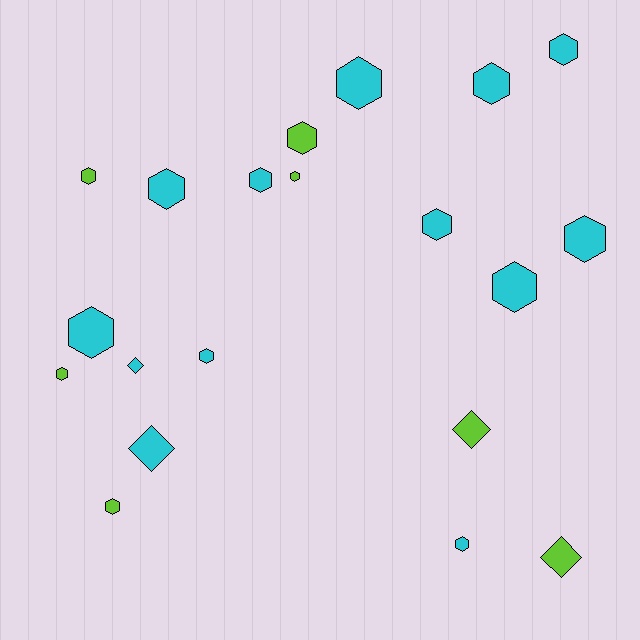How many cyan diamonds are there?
There are 2 cyan diamonds.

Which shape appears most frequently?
Hexagon, with 16 objects.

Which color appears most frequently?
Cyan, with 13 objects.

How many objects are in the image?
There are 20 objects.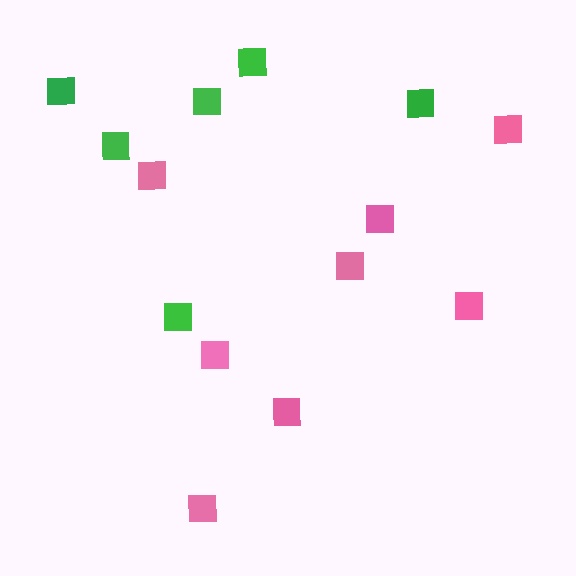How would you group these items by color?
There are 2 groups: one group of green squares (6) and one group of pink squares (8).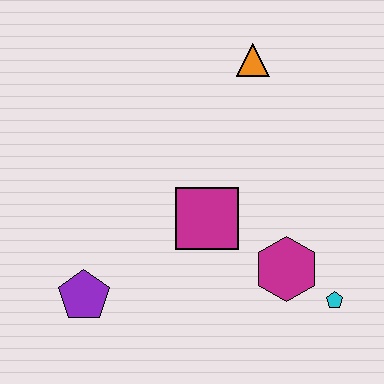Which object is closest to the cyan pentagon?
The magenta hexagon is closest to the cyan pentagon.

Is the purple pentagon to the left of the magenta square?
Yes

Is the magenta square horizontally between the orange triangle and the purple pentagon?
Yes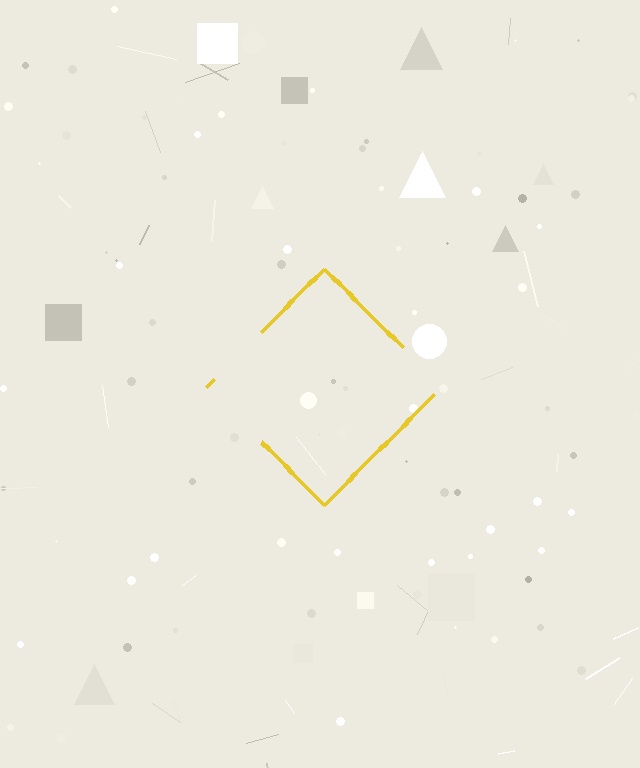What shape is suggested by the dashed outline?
The dashed outline suggests a diamond.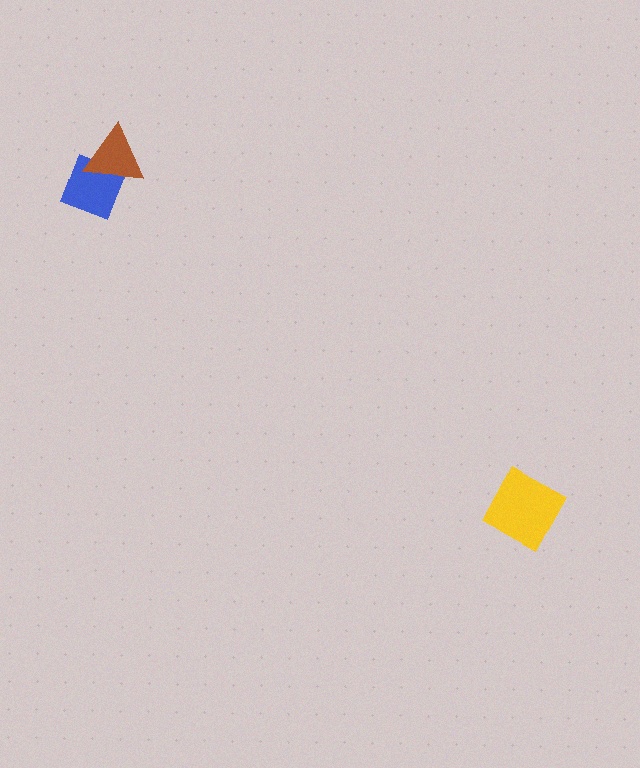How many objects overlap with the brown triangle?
1 object overlaps with the brown triangle.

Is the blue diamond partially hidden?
Yes, it is partially covered by another shape.